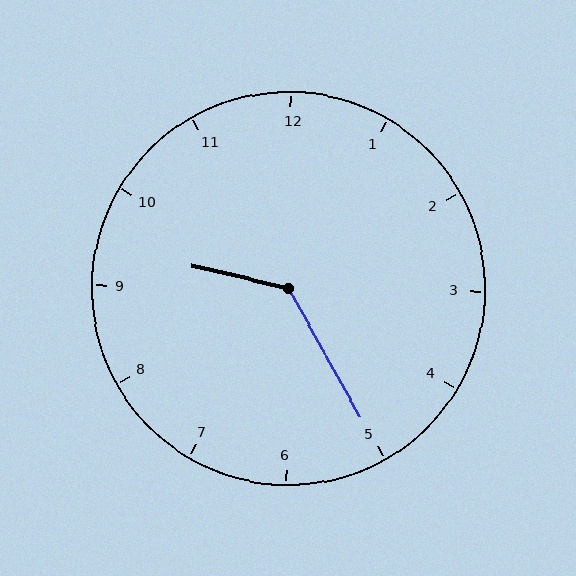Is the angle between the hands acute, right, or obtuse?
It is obtuse.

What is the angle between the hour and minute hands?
Approximately 132 degrees.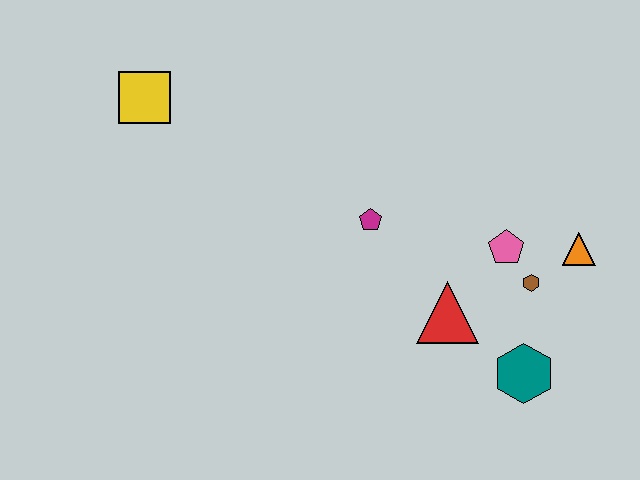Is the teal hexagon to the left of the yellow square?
No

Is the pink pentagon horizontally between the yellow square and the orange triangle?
Yes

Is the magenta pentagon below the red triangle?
No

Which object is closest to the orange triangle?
The brown hexagon is closest to the orange triangle.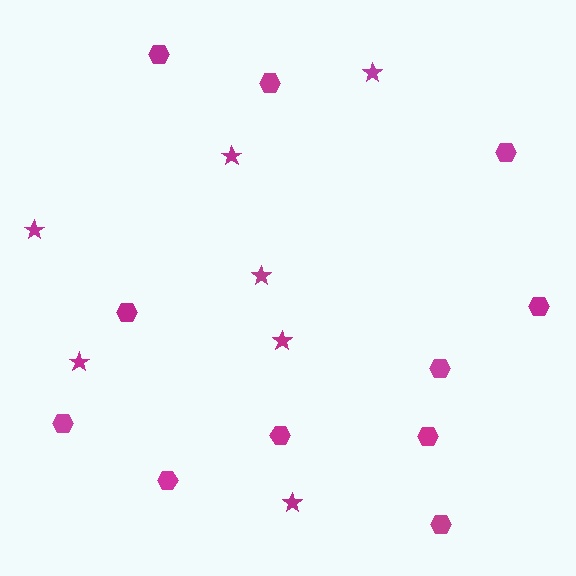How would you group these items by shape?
There are 2 groups: one group of stars (7) and one group of hexagons (11).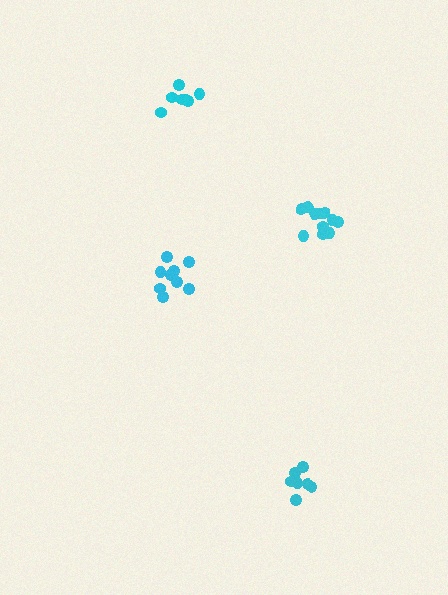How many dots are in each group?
Group 1: 7 dots, Group 2: 9 dots, Group 3: 7 dots, Group 4: 13 dots (36 total).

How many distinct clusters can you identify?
There are 4 distinct clusters.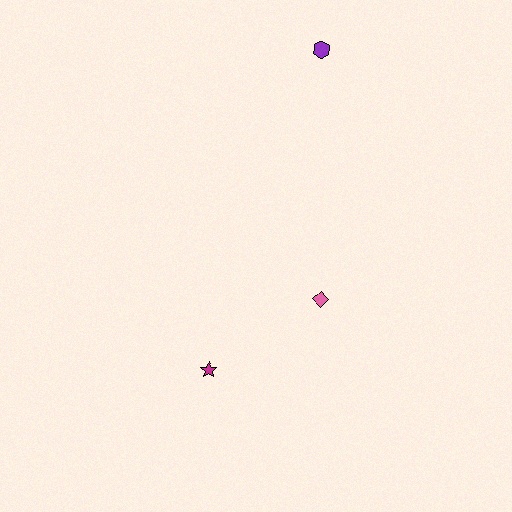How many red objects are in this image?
There are no red objects.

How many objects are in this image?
There are 3 objects.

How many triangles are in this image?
There are no triangles.